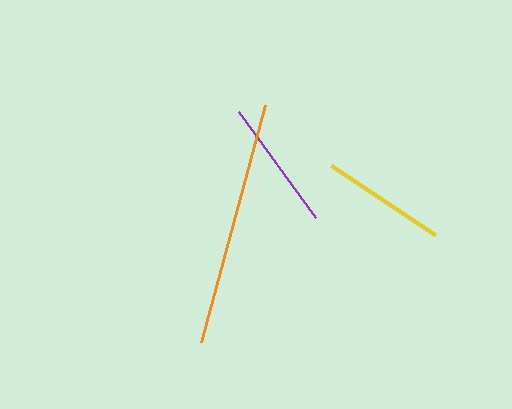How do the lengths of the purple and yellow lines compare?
The purple and yellow lines are approximately the same length.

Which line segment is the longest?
The orange line is the longest at approximately 246 pixels.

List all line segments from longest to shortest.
From longest to shortest: orange, purple, yellow.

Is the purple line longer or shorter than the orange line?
The orange line is longer than the purple line.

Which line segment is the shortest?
The yellow line is the shortest at approximately 125 pixels.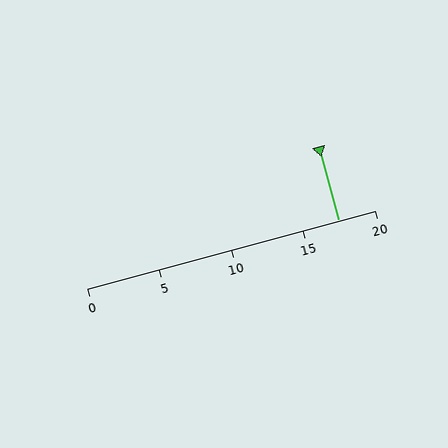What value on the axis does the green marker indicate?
The marker indicates approximately 17.5.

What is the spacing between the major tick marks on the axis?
The major ticks are spaced 5 apart.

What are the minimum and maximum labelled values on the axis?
The axis runs from 0 to 20.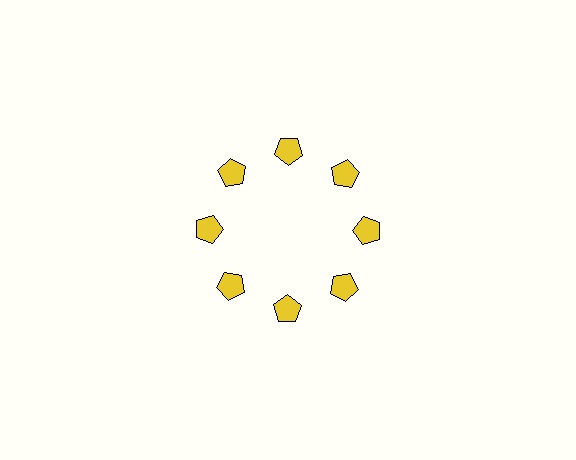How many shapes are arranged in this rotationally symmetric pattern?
There are 8 shapes, arranged in 8 groups of 1.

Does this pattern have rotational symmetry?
Yes, this pattern has 8-fold rotational symmetry. It looks the same after rotating 45 degrees around the center.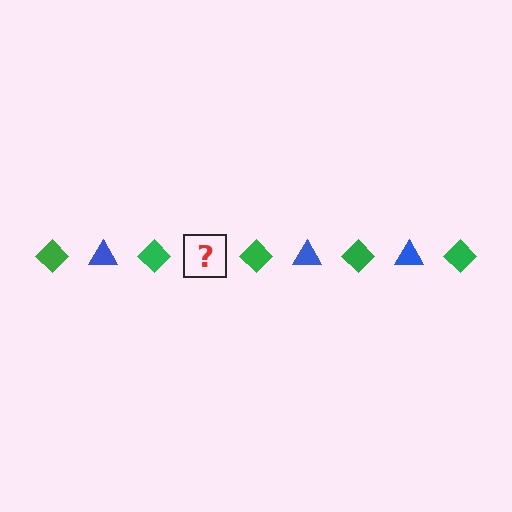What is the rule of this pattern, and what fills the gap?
The rule is that the pattern alternates between green diamond and blue triangle. The gap should be filled with a blue triangle.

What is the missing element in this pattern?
The missing element is a blue triangle.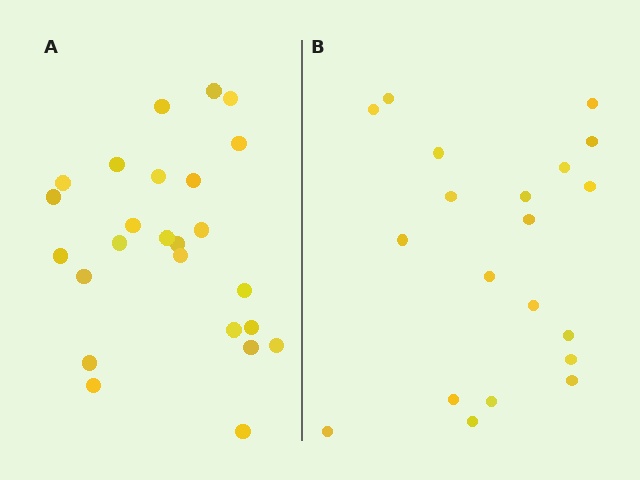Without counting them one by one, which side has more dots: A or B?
Region A (the left region) has more dots.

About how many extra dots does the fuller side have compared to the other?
Region A has about 5 more dots than region B.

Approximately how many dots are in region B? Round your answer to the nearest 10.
About 20 dots.